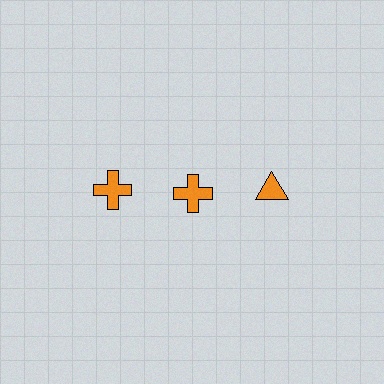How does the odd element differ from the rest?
It has a different shape: triangle instead of cross.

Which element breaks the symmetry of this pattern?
The orange triangle in the top row, center column breaks the symmetry. All other shapes are orange crosses.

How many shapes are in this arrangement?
There are 3 shapes arranged in a grid pattern.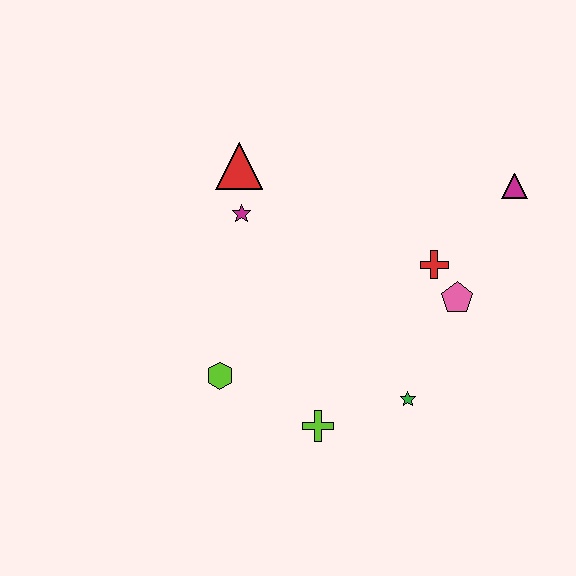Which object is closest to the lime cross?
The green star is closest to the lime cross.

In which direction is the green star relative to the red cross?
The green star is below the red cross.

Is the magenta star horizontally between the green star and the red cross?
No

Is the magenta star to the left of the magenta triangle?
Yes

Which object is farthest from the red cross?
The lime hexagon is farthest from the red cross.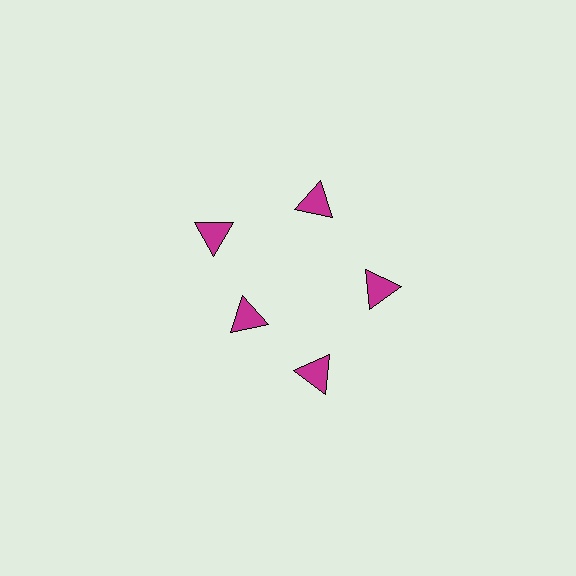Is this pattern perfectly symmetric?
No. The 5 magenta triangles are arranged in a ring, but one element near the 8 o'clock position is pulled inward toward the center, breaking the 5-fold rotational symmetry.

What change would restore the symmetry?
The symmetry would be restored by moving it outward, back onto the ring so that all 5 triangles sit at equal angles and equal distance from the center.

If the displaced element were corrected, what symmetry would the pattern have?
It would have 5-fold rotational symmetry — the pattern would map onto itself every 72 degrees.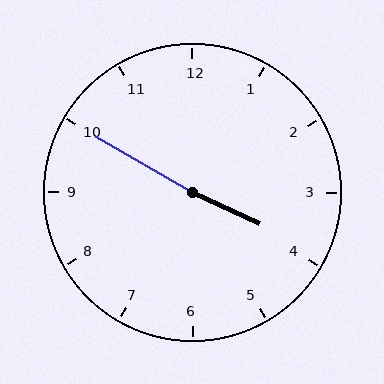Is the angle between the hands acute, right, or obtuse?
It is obtuse.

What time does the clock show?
3:50.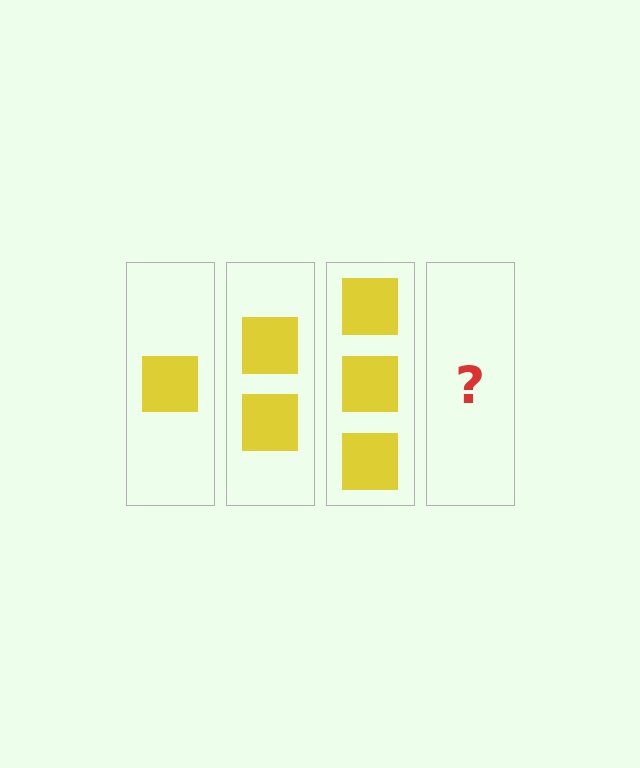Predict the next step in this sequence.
The next step is 4 squares.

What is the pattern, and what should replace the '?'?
The pattern is that each step adds one more square. The '?' should be 4 squares.